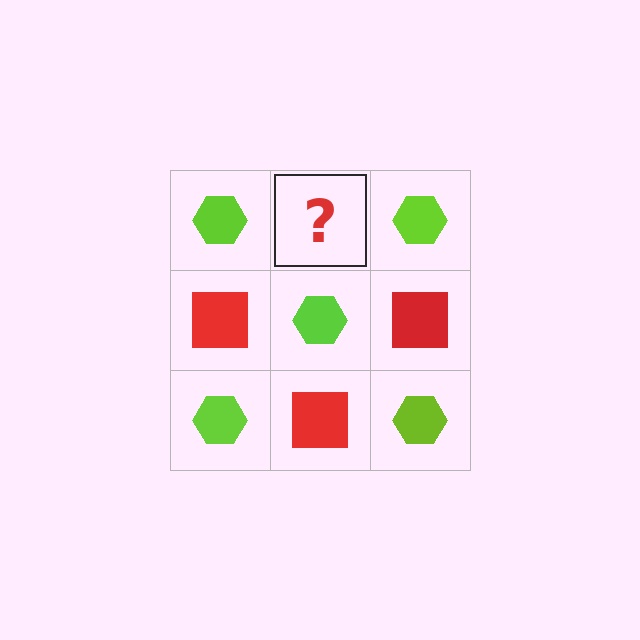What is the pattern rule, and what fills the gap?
The rule is that it alternates lime hexagon and red square in a checkerboard pattern. The gap should be filled with a red square.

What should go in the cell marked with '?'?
The missing cell should contain a red square.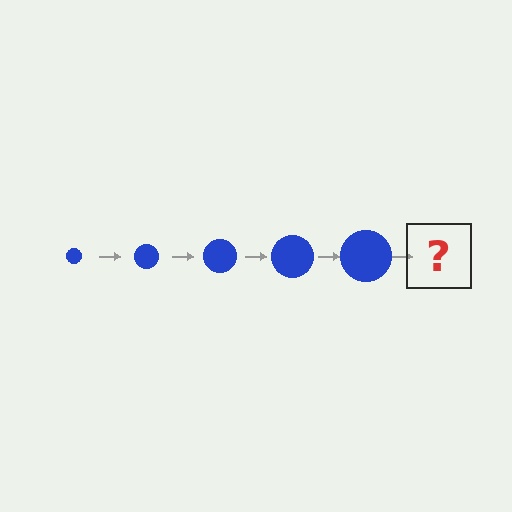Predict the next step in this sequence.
The next step is a blue circle, larger than the previous one.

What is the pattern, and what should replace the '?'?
The pattern is that the circle gets progressively larger each step. The '?' should be a blue circle, larger than the previous one.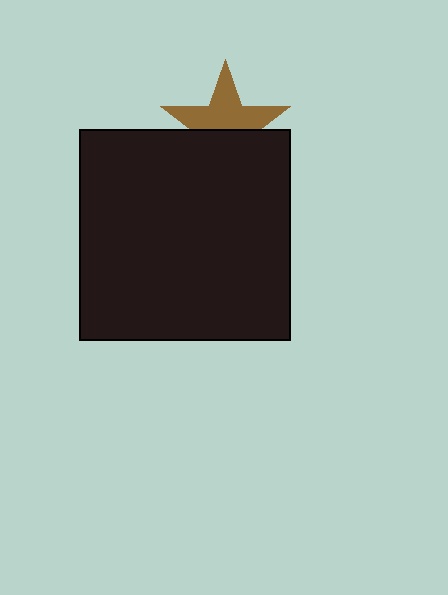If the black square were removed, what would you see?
You would see the complete brown star.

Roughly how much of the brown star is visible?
About half of it is visible (roughly 56%).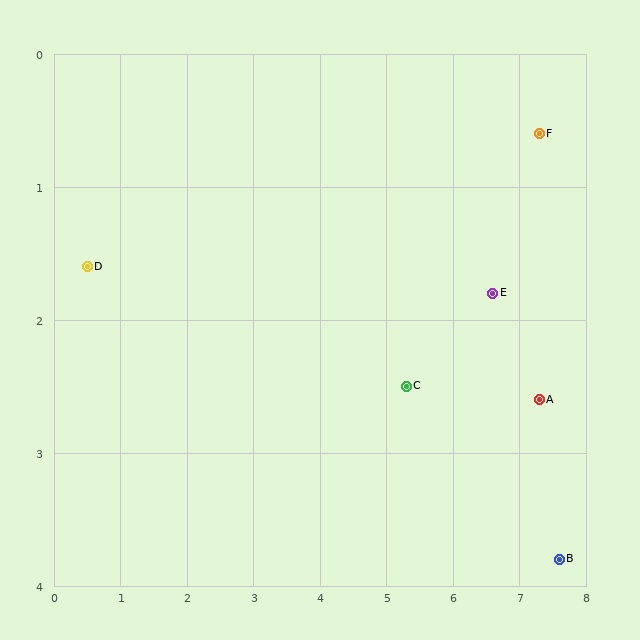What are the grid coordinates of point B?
Point B is at approximately (7.6, 3.8).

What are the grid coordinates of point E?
Point E is at approximately (6.6, 1.8).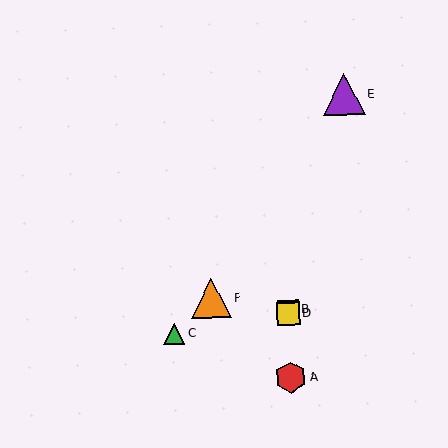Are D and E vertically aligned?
No, D is at x≈288 and E is at x≈344.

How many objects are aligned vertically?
3 objects (A, B, D) are aligned vertically.